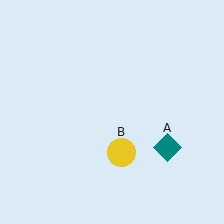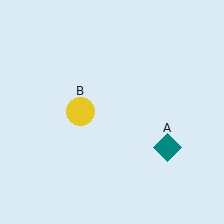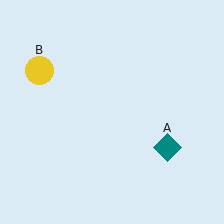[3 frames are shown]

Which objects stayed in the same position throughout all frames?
Teal diamond (object A) remained stationary.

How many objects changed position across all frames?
1 object changed position: yellow circle (object B).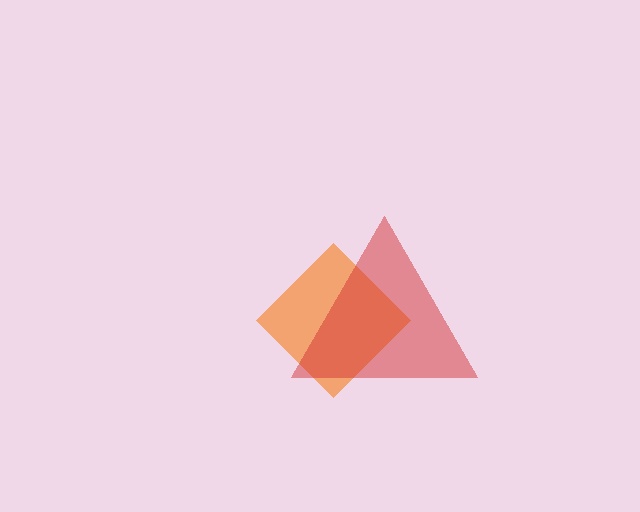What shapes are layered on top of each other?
The layered shapes are: an orange diamond, a red triangle.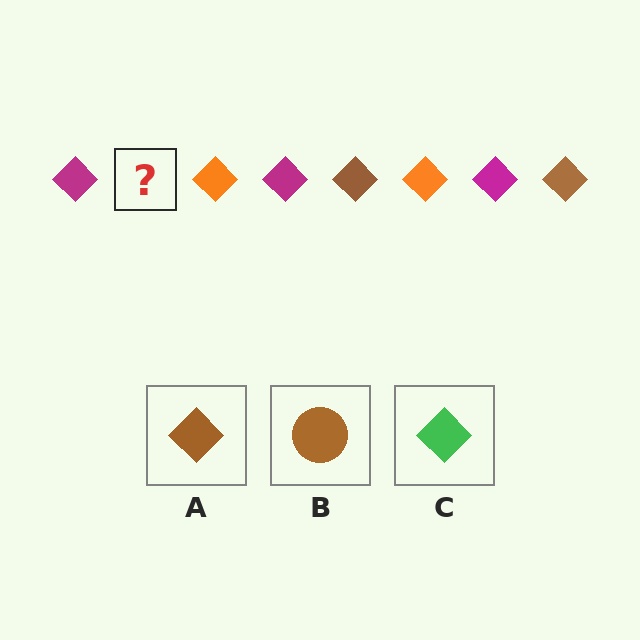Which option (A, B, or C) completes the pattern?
A.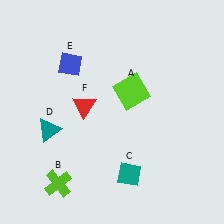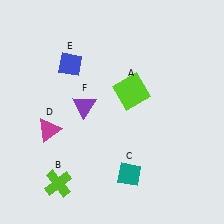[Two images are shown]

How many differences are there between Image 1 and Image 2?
There are 2 differences between the two images.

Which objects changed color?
D changed from teal to magenta. F changed from red to purple.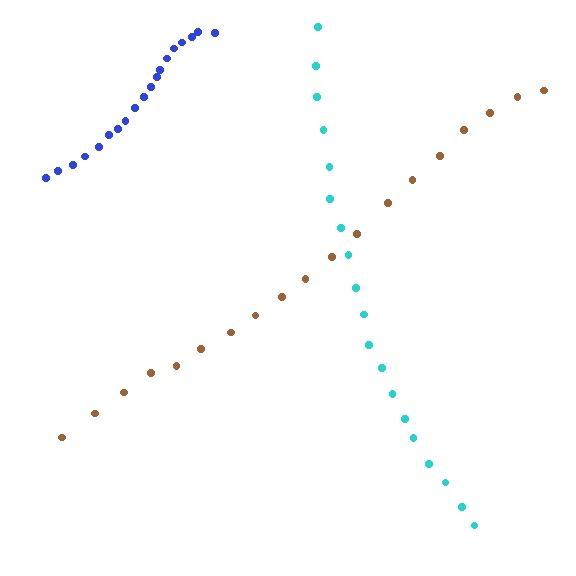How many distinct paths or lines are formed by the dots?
There are 3 distinct paths.